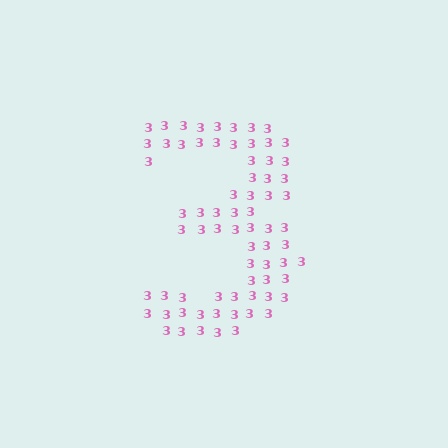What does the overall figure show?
The overall figure shows the digit 3.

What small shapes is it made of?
It is made of small digit 3's.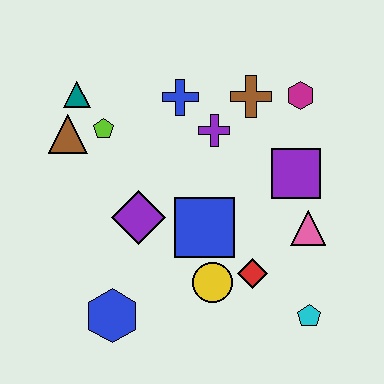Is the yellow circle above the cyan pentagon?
Yes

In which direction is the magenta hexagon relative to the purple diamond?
The magenta hexagon is to the right of the purple diamond.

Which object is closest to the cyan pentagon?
The red diamond is closest to the cyan pentagon.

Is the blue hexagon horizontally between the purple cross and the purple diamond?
No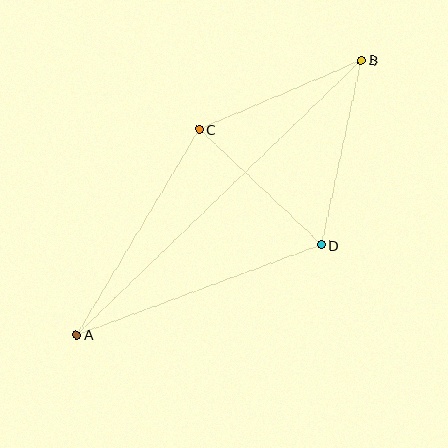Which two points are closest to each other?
Points C and D are closest to each other.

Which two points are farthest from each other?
Points A and B are farthest from each other.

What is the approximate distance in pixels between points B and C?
The distance between B and C is approximately 177 pixels.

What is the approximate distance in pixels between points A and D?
The distance between A and D is approximately 260 pixels.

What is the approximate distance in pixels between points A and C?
The distance between A and C is approximately 239 pixels.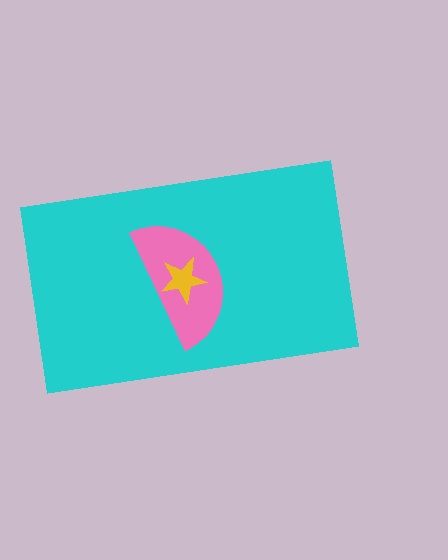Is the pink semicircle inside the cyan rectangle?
Yes.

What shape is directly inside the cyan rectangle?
The pink semicircle.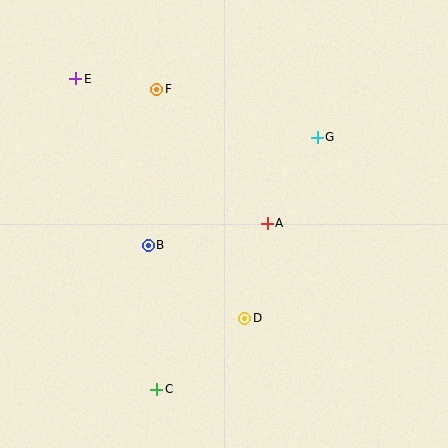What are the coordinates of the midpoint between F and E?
The midpoint between F and E is at (116, 84).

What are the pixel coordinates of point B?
Point B is at (148, 245).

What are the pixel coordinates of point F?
Point F is at (157, 89).